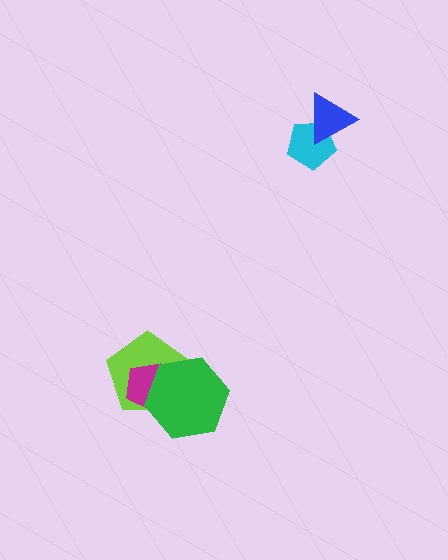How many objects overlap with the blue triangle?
1 object overlaps with the blue triangle.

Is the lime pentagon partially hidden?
Yes, it is partially covered by another shape.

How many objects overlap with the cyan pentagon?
1 object overlaps with the cyan pentagon.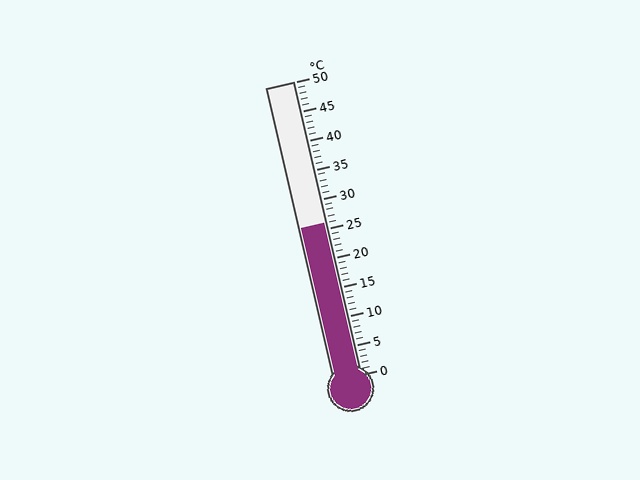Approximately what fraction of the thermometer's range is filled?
The thermometer is filled to approximately 50% of its range.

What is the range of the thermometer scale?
The thermometer scale ranges from 0°C to 50°C.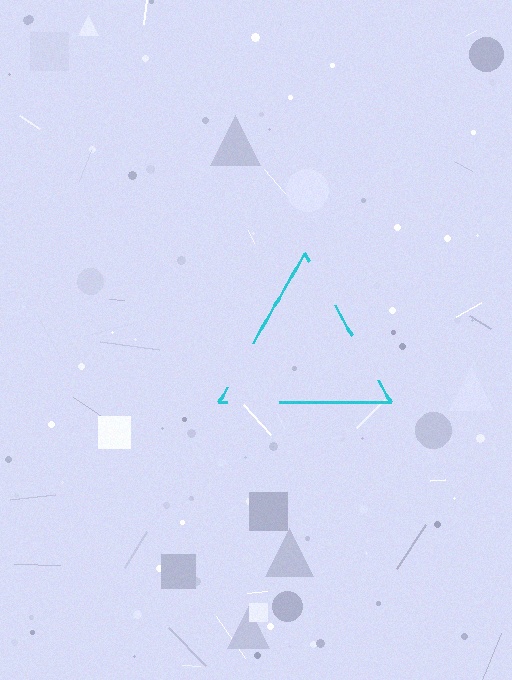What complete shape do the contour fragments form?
The contour fragments form a triangle.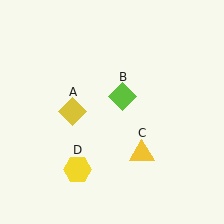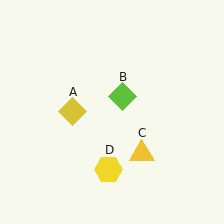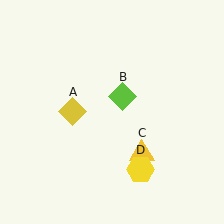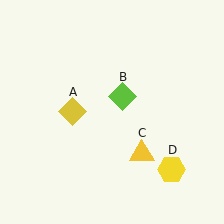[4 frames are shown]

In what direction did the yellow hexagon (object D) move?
The yellow hexagon (object D) moved right.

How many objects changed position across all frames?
1 object changed position: yellow hexagon (object D).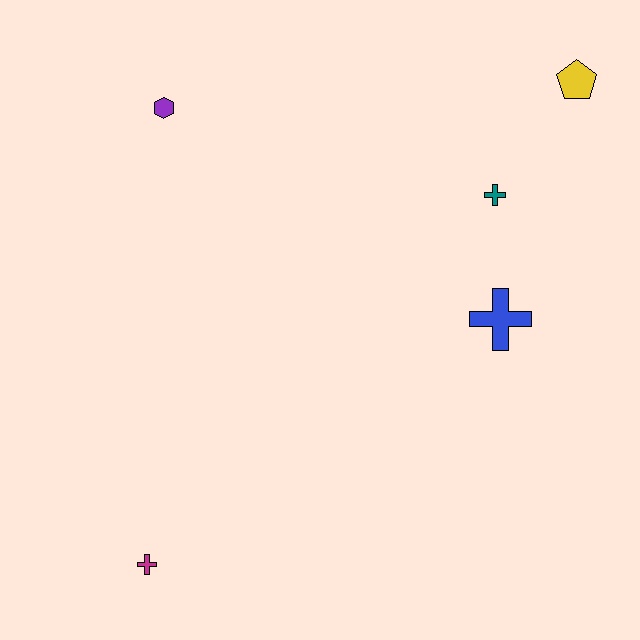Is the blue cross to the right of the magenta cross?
Yes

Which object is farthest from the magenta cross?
The yellow pentagon is farthest from the magenta cross.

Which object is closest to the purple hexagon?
The teal cross is closest to the purple hexagon.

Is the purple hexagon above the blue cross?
Yes